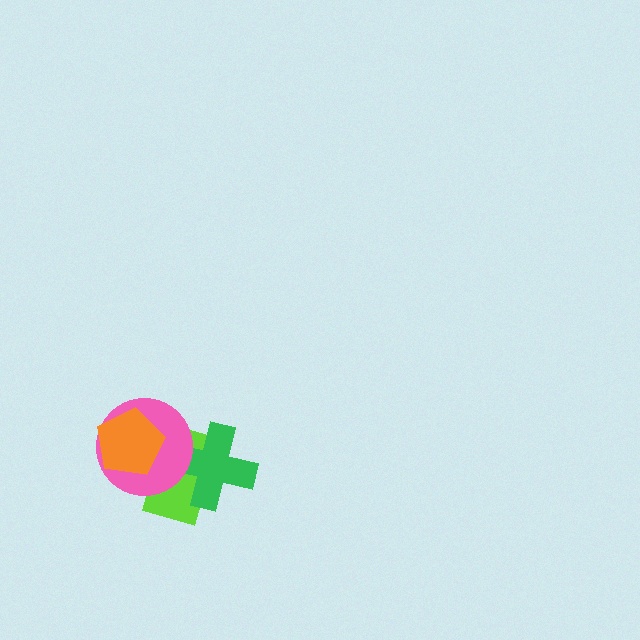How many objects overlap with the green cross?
2 objects overlap with the green cross.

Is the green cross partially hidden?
Yes, it is partially covered by another shape.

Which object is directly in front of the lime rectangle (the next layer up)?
The green cross is directly in front of the lime rectangle.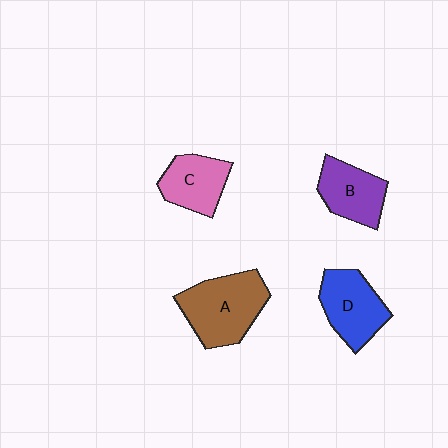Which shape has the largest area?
Shape A (brown).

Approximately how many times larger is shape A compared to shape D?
Approximately 1.3 times.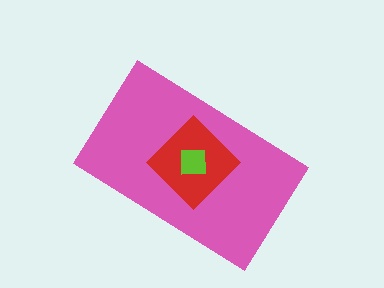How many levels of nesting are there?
3.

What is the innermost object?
The lime square.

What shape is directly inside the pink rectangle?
The red diamond.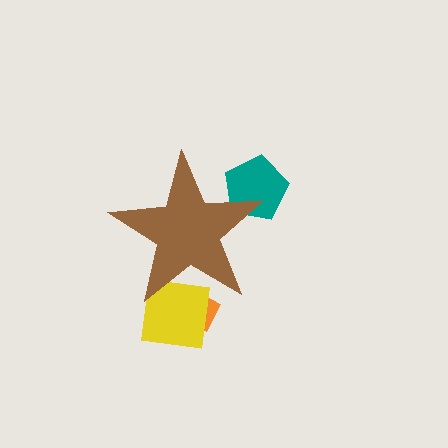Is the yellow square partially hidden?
Yes, the yellow square is partially hidden behind the brown star.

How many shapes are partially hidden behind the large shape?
3 shapes are partially hidden.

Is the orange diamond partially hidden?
Yes, the orange diamond is partially hidden behind the brown star.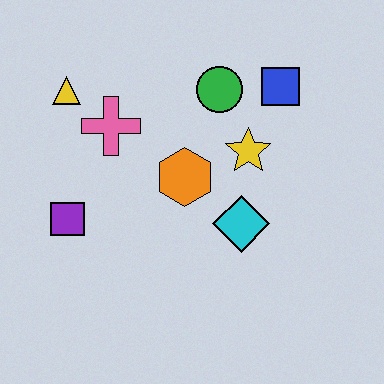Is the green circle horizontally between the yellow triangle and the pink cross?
No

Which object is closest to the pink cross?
The yellow triangle is closest to the pink cross.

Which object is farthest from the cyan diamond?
The yellow triangle is farthest from the cyan diamond.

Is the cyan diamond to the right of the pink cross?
Yes